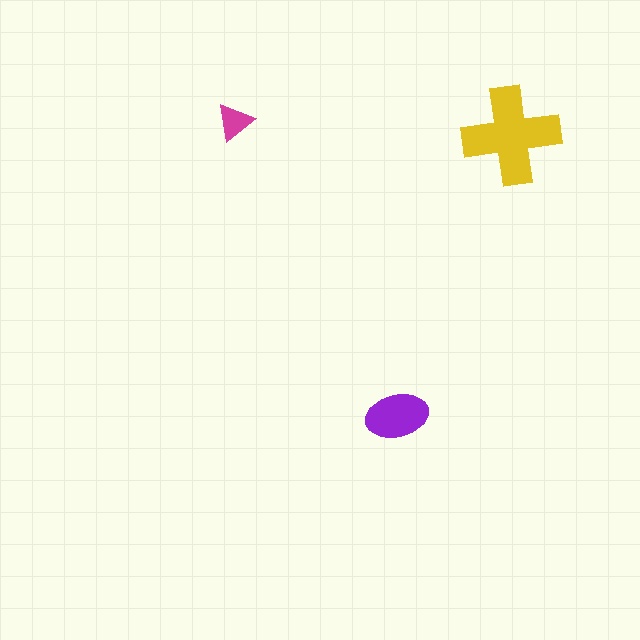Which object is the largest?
The yellow cross.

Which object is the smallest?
The magenta triangle.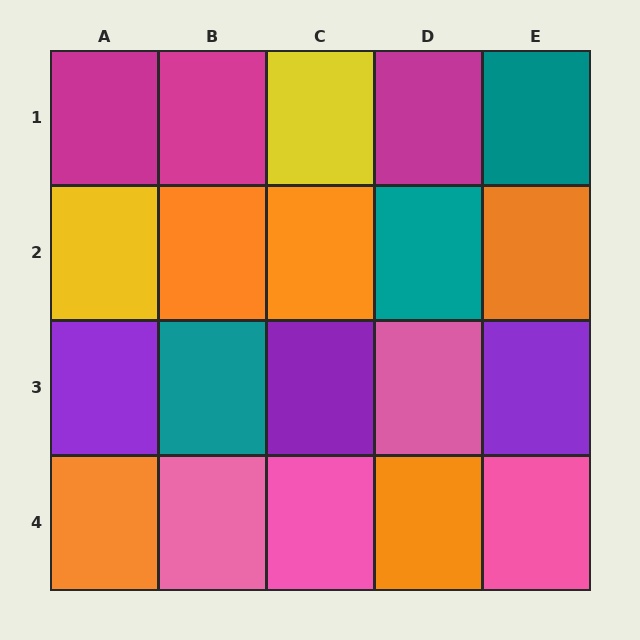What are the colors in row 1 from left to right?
Magenta, magenta, yellow, magenta, teal.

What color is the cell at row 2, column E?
Orange.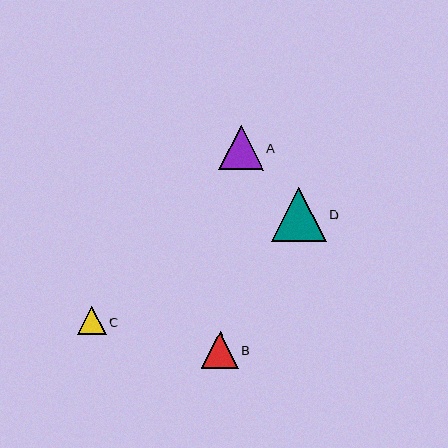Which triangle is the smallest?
Triangle C is the smallest with a size of approximately 29 pixels.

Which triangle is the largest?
Triangle D is the largest with a size of approximately 55 pixels.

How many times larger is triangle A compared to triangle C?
Triangle A is approximately 1.6 times the size of triangle C.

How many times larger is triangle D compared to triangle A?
Triangle D is approximately 1.2 times the size of triangle A.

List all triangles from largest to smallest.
From largest to smallest: D, A, B, C.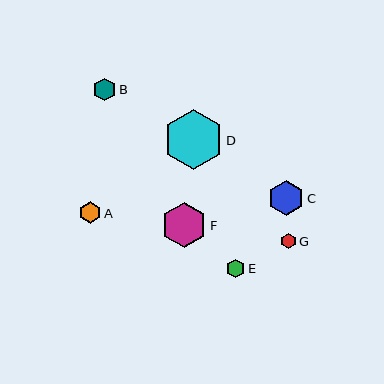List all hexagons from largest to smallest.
From largest to smallest: D, F, C, B, A, E, G.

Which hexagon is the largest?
Hexagon D is the largest with a size of approximately 60 pixels.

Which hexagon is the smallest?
Hexagon G is the smallest with a size of approximately 15 pixels.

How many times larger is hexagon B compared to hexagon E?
Hexagon B is approximately 1.3 times the size of hexagon E.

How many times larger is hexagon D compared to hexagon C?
Hexagon D is approximately 1.7 times the size of hexagon C.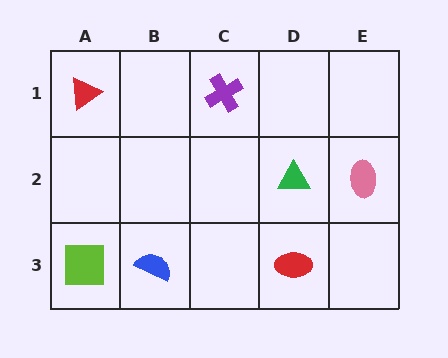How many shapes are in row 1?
2 shapes.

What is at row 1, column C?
A purple cross.